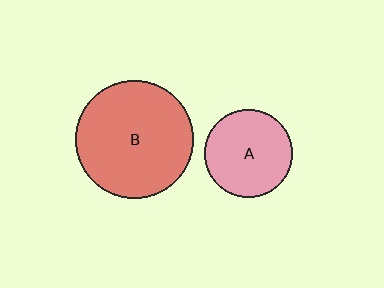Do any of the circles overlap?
No, none of the circles overlap.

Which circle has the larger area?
Circle B (red).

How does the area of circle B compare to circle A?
Approximately 1.8 times.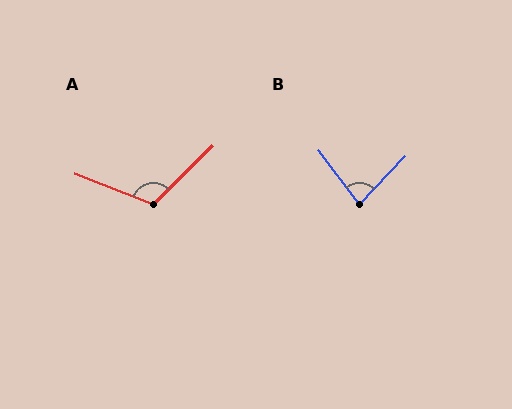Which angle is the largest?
A, at approximately 114 degrees.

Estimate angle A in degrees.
Approximately 114 degrees.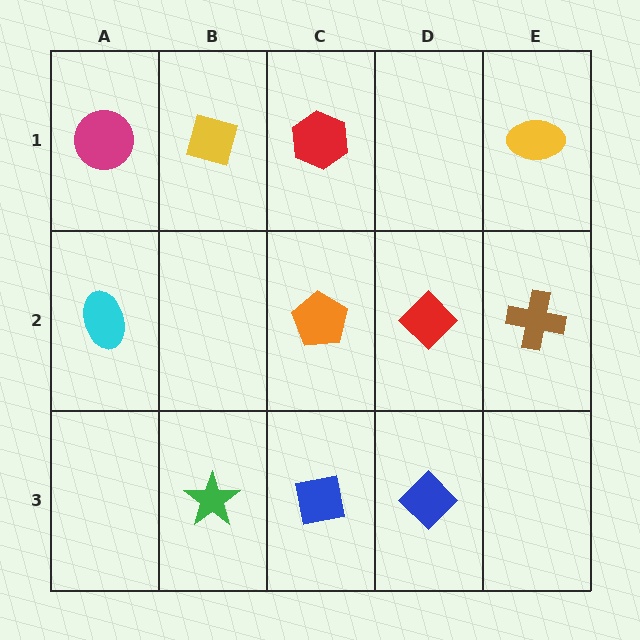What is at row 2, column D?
A red diamond.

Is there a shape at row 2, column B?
No, that cell is empty.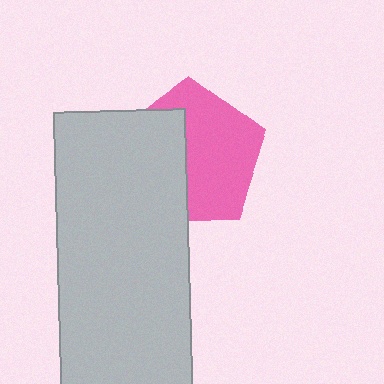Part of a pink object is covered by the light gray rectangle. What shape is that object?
It is a pentagon.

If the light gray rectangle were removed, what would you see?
You would see the complete pink pentagon.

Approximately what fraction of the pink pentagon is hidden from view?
Roughly 43% of the pink pentagon is hidden behind the light gray rectangle.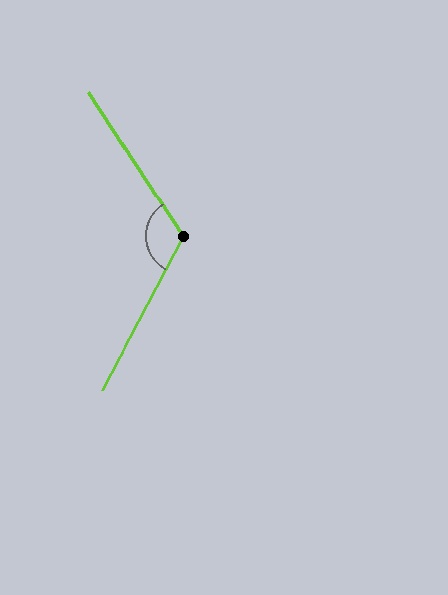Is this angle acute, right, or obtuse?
It is obtuse.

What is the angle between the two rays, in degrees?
Approximately 119 degrees.